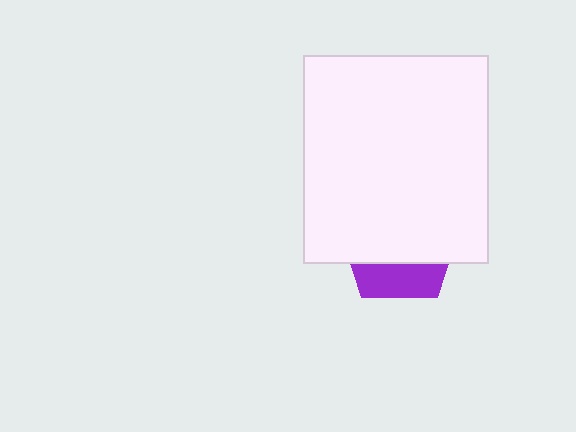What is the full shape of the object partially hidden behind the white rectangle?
The partially hidden object is a purple pentagon.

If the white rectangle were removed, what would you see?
You would see the complete purple pentagon.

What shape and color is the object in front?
The object in front is a white rectangle.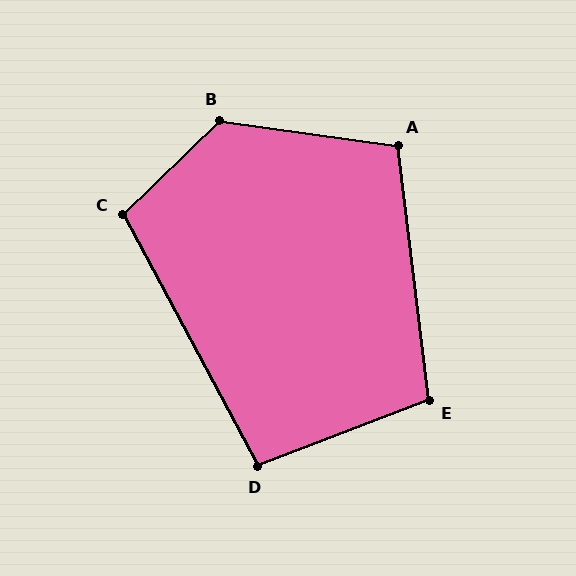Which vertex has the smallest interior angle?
D, at approximately 97 degrees.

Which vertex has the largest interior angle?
B, at approximately 128 degrees.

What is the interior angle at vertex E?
Approximately 104 degrees (obtuse).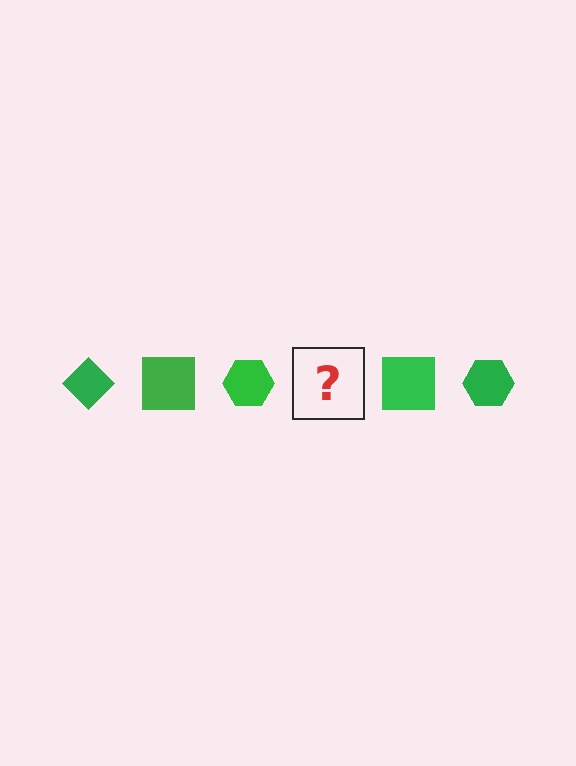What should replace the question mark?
The question mark should be replaced with a green diamond.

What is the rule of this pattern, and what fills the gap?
The rule is that the pattern cycles through diamond, square, hexagon shapes in green. The gap should be filled with a green diamond.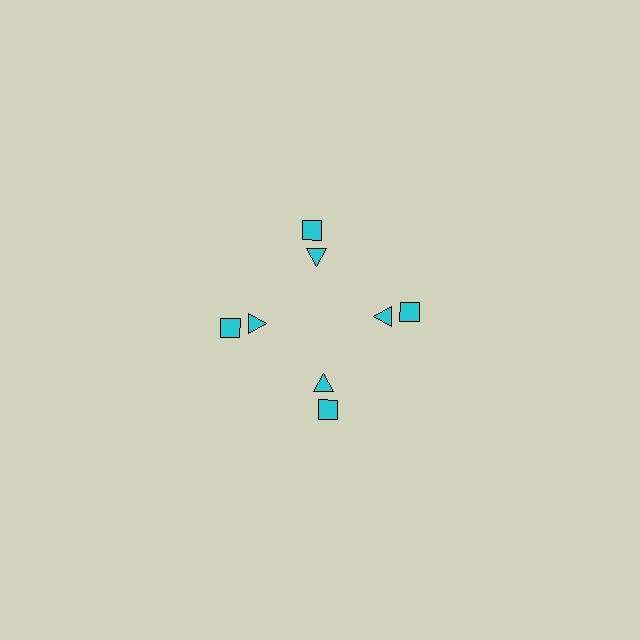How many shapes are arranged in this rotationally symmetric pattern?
There are 8 shapes, arranged in 4 groups of 2.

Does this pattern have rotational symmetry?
Yes, this pattern has 4-fold rotational symmetry. It looks the same after rotating 90 degrees around the center.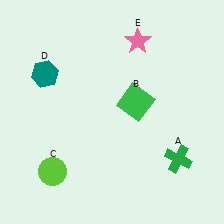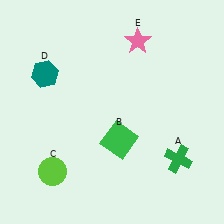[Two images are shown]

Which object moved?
The green square (B) moved down.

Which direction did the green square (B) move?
The green square (B) moved down.